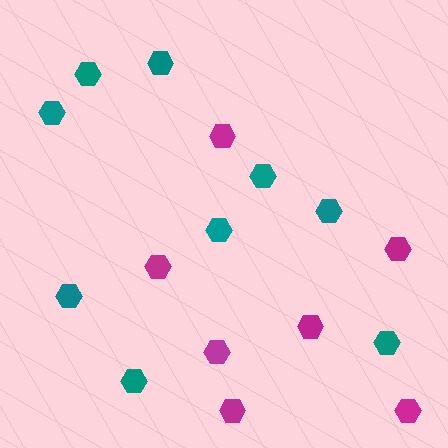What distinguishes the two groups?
There are 2 groups: one group of magenta hexagons (7) and one group of teal hexagons (9).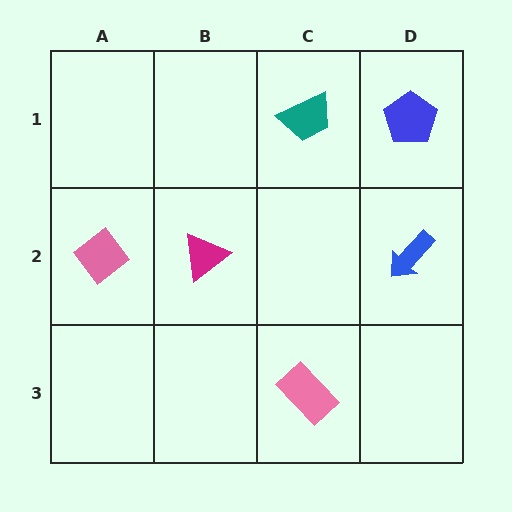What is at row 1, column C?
A teal trapezoid.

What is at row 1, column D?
A blue pentagon.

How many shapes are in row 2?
3 shapes.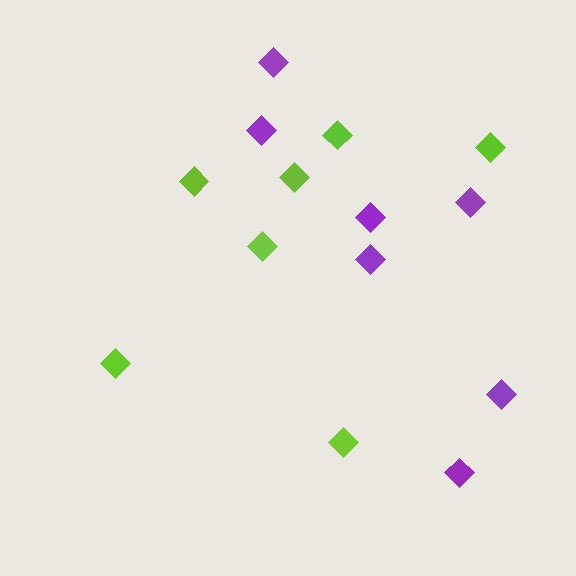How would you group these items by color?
There are 2 groups: one group of lime diamonds (7) and one group of purple diamonds (7).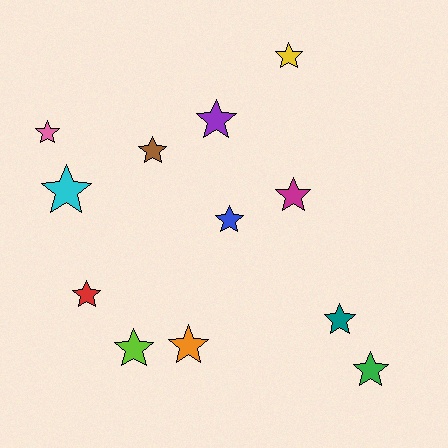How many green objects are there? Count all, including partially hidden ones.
There is 1 green object.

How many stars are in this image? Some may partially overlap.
There are 12 stars.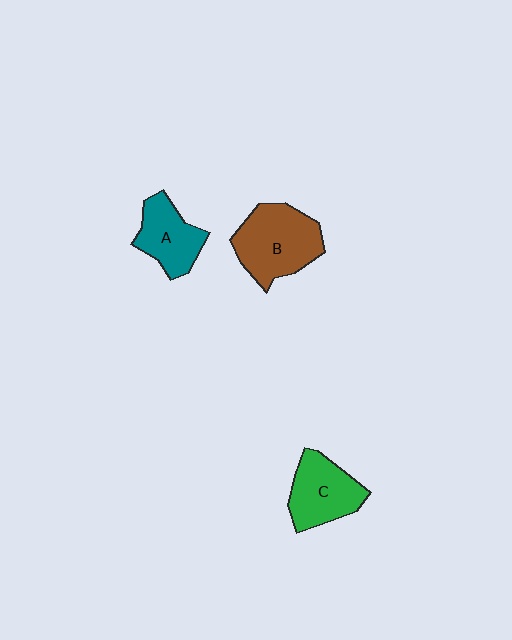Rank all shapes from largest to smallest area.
From largest to smallest: B (brown), C (green), A (teal).